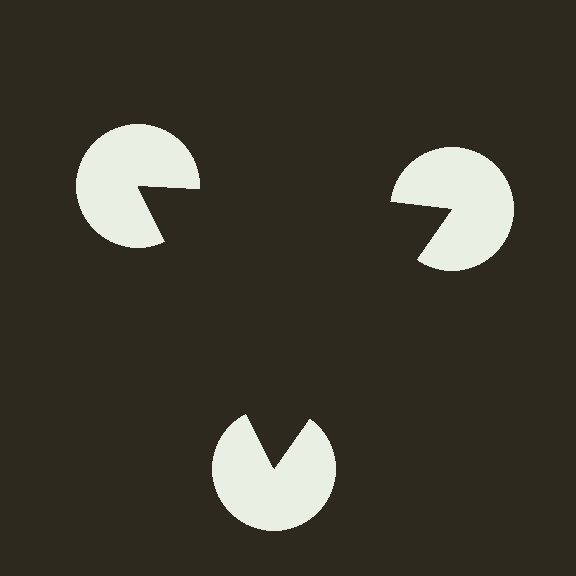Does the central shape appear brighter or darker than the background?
It typically appears slightly darker than the background, even though no actual brightness change is drawn.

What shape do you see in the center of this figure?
An illusory triangle — its edges are inferred from the aligned wedge cuts in the pac-man discs, not physically drawn.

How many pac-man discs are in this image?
There are 3 — one at each vertex of the illusory triangle.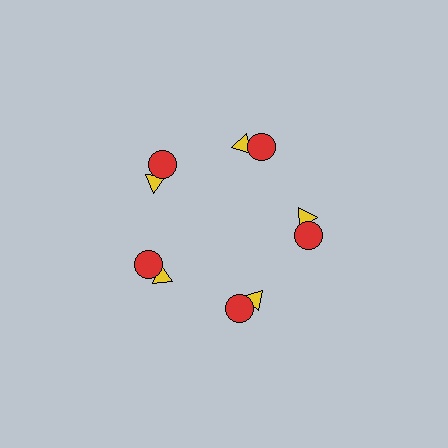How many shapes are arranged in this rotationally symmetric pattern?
There are 10 shapes, arranged in 5 groups of 2.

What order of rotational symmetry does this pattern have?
This pattern has 5-fold rotational symmetry.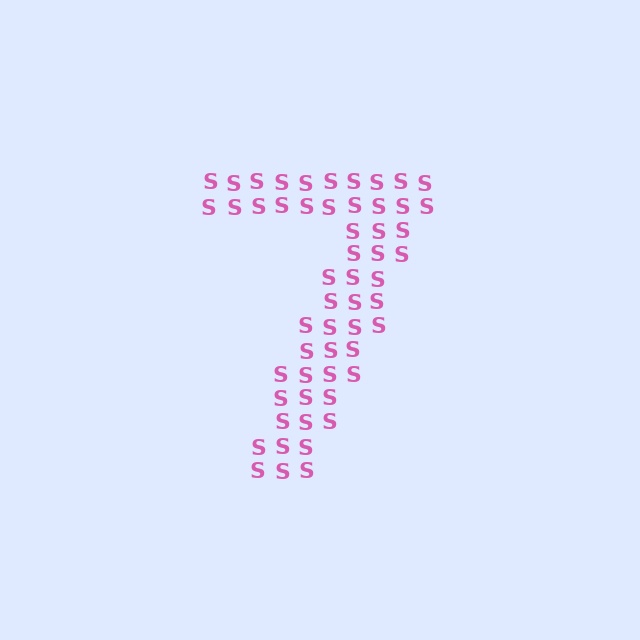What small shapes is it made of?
It is made of small letter S's.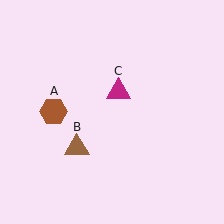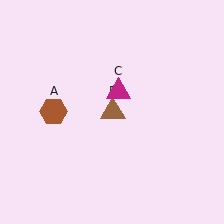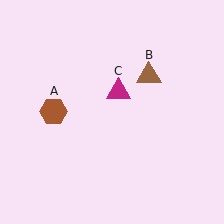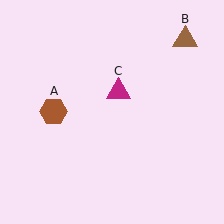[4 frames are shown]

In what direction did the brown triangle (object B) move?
The brown triangle (object B) moved up and to the right.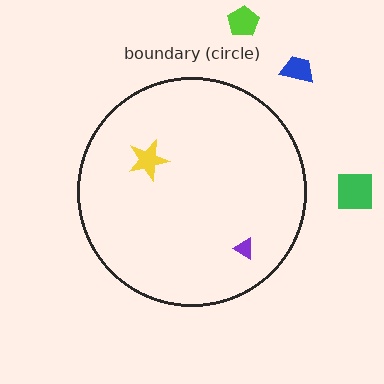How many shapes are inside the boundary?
2 inside, 3 outside.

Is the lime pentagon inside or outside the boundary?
Outside.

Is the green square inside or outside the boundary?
Outside.